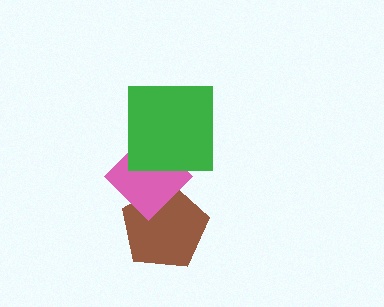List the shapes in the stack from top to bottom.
From top to bottom: the green square, the pink diamond, the brown pentagon.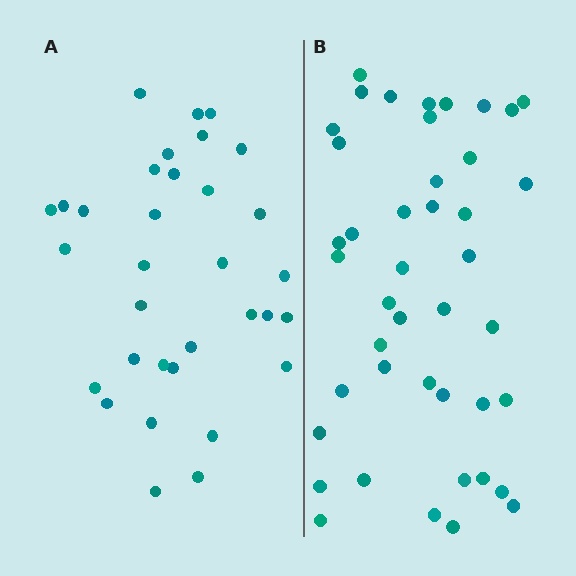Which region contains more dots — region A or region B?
Region B (the right region) has more dots.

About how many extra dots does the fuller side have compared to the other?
Region B has roughly 10 or so more dots than region A.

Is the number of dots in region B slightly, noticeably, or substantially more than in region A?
Region B has noticeably more, but not dramatically so. The ratio is roughly 1.3 to 1.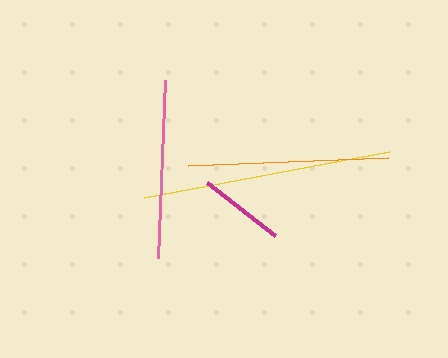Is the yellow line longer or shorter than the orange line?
The yellow line is longer than the orange line.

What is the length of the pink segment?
The pink segment is approximately 178 pixels long.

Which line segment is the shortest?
The magenta line is the shortest at approximately 87 pixels.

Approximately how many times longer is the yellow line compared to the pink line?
The yellow line is approximately 1.4 times the length of the pink line.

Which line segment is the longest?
The yellow line is the longest at approximately 249 pixels.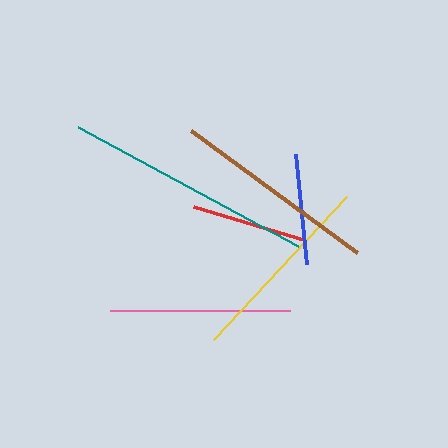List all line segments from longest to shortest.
From longest to shortest: teal, brown, yellow, pink, red, blue.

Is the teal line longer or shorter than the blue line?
The teal line is longer than the blue line.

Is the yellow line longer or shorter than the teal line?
The teal line is longer than the yellow line.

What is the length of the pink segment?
The pink segment is approximately 180 pixels long.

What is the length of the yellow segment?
The yellow segment is approximately 196 pixels long.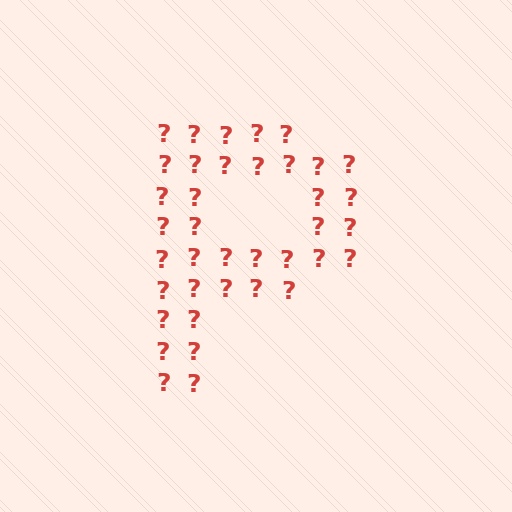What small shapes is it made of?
It is made of small question marks.